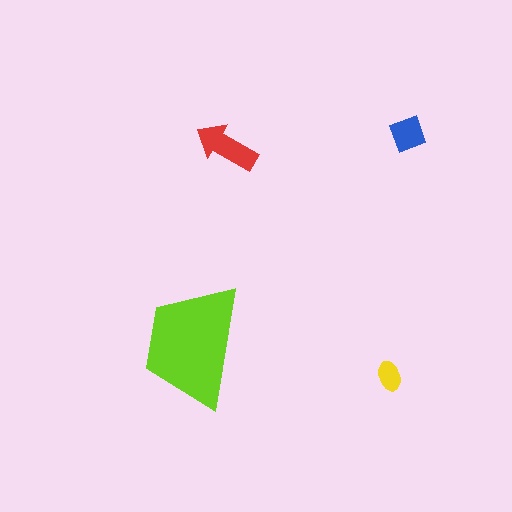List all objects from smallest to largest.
The yellow ellipse, the blue diamond, the red arrow, the lime trapezoid.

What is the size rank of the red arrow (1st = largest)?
2nd.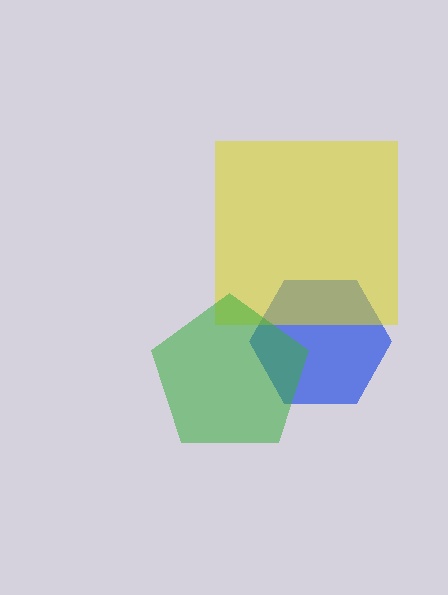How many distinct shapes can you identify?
There are 3 distinct shapes: a blue hexagon, a yellow square, a green pentagon.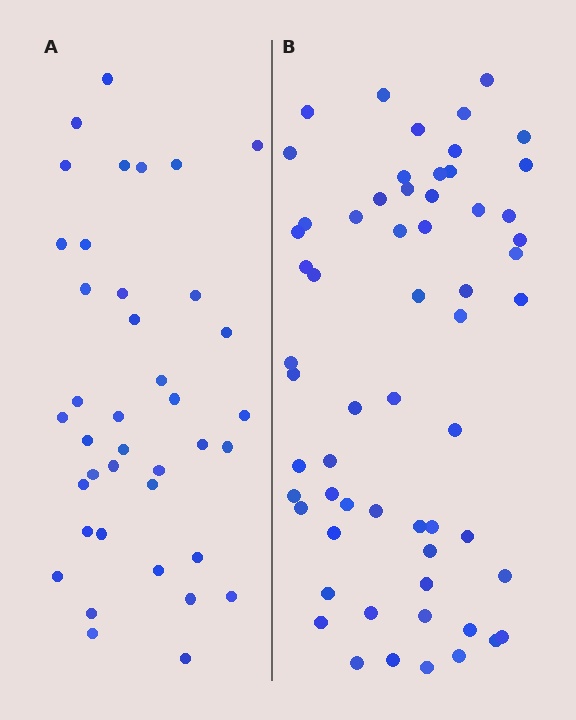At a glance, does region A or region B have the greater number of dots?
Region B (the right region) has more dots.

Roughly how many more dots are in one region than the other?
Region B has approximately 20 more dots than region A.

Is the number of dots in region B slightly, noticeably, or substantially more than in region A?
Region B has substantially more. The ratio is roughly 1.5 to 1.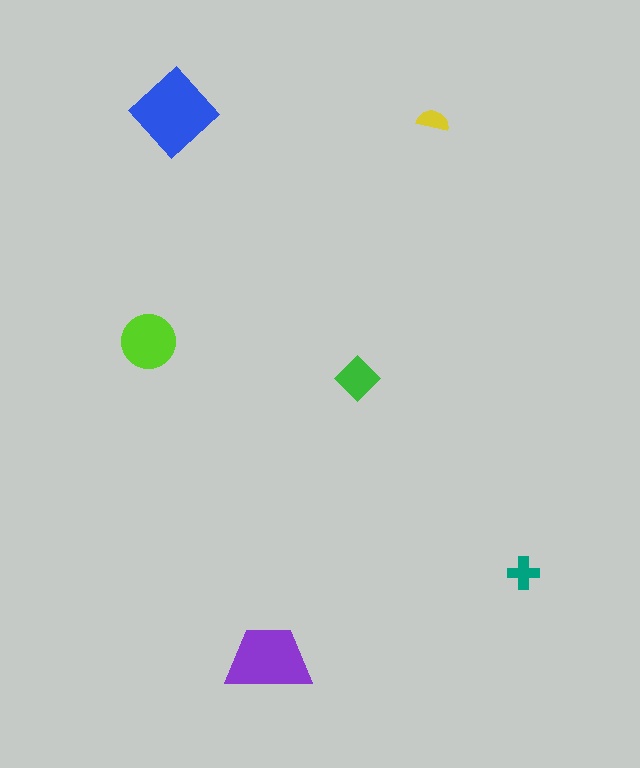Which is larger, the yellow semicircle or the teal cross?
The teal cross.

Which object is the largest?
The blue diamond.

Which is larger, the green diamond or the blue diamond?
The blue diamond.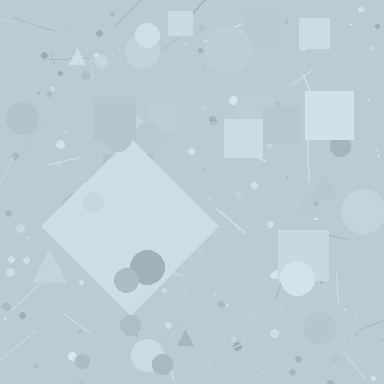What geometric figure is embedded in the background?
A diamond is embedded in the background.